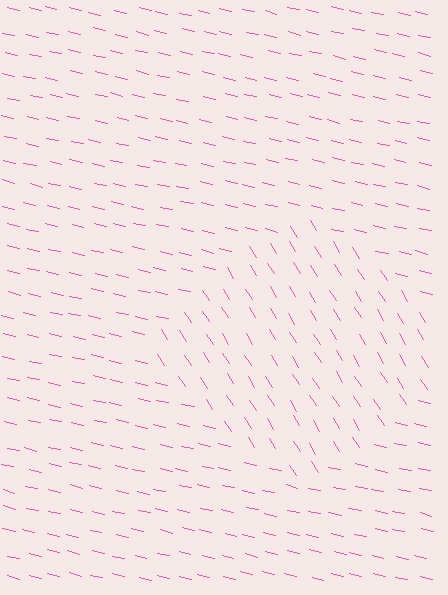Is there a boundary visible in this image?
Yes, there is a texture boundary formed by a change in line orientation.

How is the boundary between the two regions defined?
The boundary is defined purely by a change in line orientation (approximately 45 degrees difference). All lines are the same color and thickness.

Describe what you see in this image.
The image is filled with small pink line segments. A diamond region in the image has lines oriented differently from the surrounding lines, creating a visible texture boundary.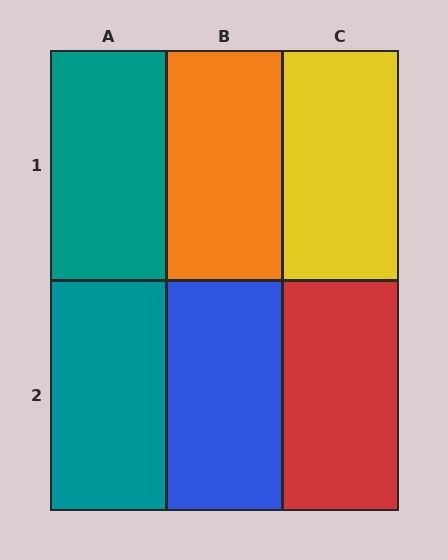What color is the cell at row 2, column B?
Blue.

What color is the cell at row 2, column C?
Red.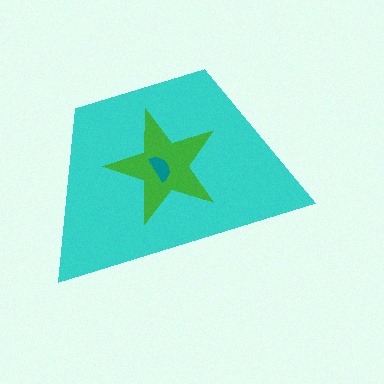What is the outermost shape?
The cyan trapezoid.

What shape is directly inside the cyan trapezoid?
The green star.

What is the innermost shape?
The teal semicircle.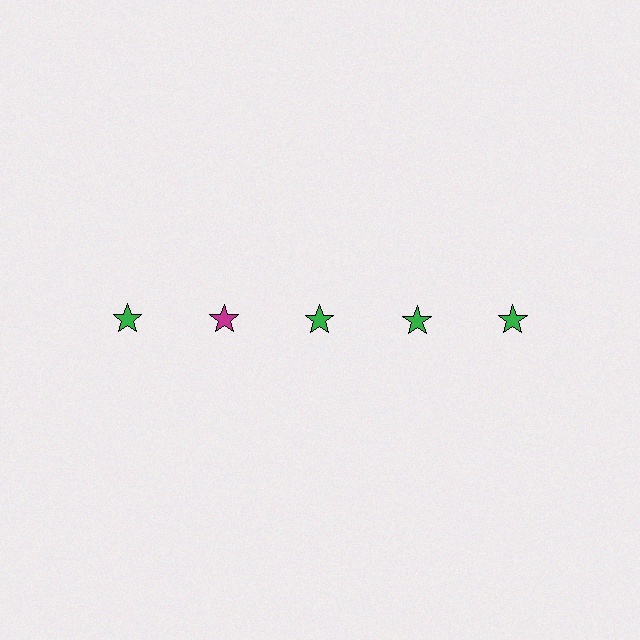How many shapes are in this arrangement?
There are 5 shapes arranged in a grid pattern.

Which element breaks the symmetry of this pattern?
The magenta star in the top row, second from left column breaks the symmetry. All other shapes are green stars.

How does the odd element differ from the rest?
It has a different color: magenta instead of green.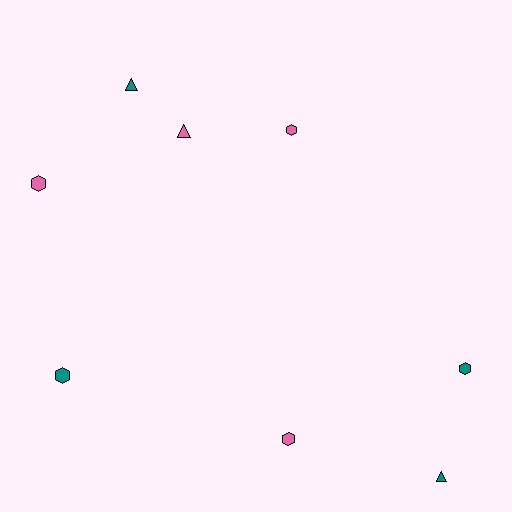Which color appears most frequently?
Teal, with 4 objects.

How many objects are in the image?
There are 8 objects.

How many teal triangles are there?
There are 2 teal triangles.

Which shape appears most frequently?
Hexagon, with 5 objects.